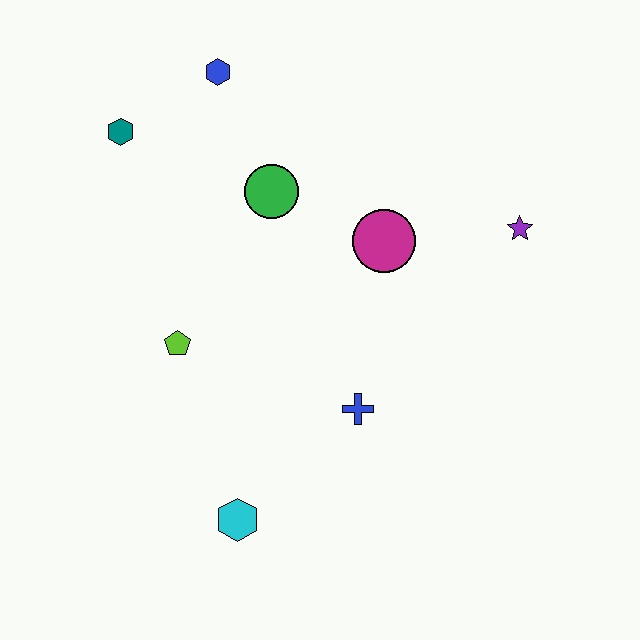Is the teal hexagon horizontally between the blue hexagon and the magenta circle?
No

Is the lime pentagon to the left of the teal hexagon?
No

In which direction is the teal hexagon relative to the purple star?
The teal hexagon is to the left of the purple star.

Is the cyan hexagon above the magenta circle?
No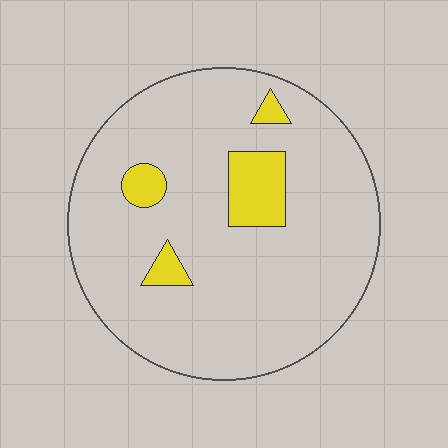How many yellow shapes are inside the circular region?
4.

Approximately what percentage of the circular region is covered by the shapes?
Approximately 10%.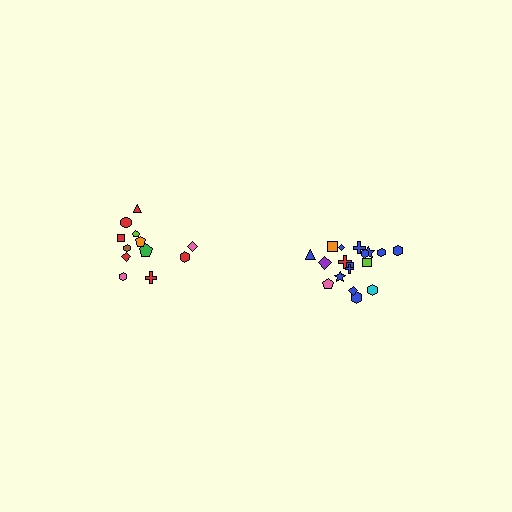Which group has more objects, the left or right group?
The right group.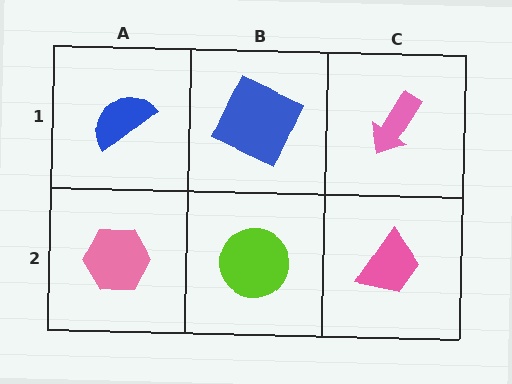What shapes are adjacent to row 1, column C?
A pink trapezoid (row 2, column C), a blue square (row 1, column B).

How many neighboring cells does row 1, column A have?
2.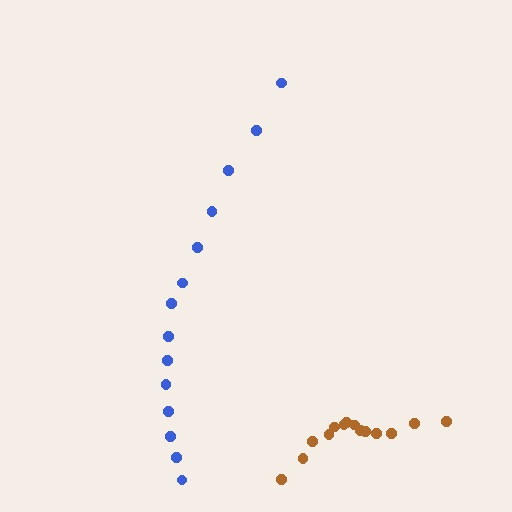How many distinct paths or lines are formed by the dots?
There are 2 distinct paths.